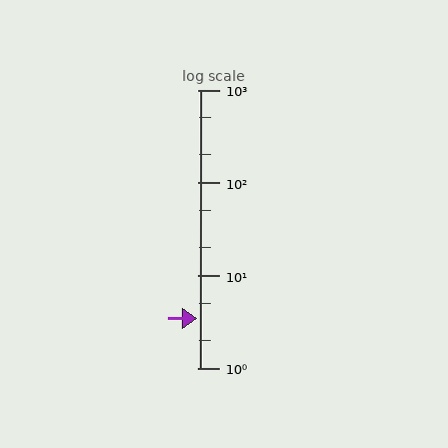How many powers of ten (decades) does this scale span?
The scale spans 3 decades, from 1 to 1000.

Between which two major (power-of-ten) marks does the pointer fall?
The pointer is between 1 and 10.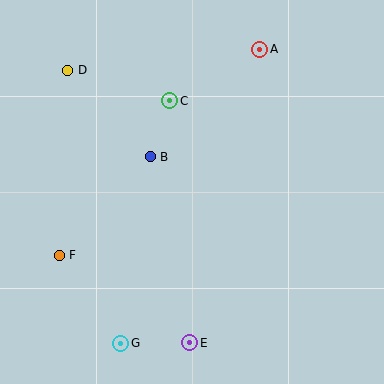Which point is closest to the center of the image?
Point B at (150, 157) is closest to the center.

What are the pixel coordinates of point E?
Point E is at (190, 343).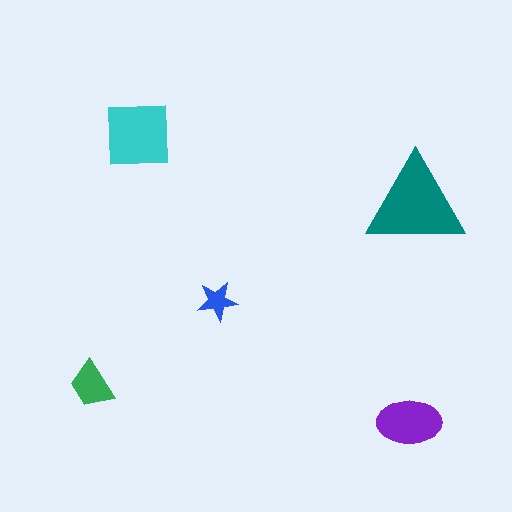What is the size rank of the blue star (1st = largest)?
5th.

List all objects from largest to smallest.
The teal triangle, the cyan square, the purple ellipse, the green trapezoid, the blue star.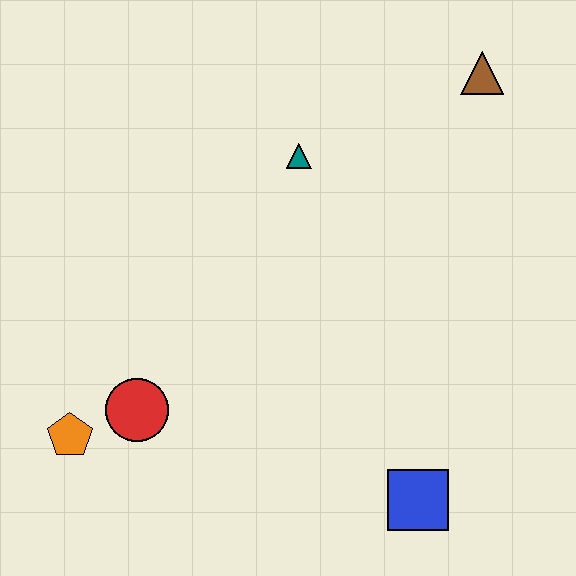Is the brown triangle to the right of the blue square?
Yes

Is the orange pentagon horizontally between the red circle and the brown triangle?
No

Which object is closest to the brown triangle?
The teal triangle is closest to the brown triangle.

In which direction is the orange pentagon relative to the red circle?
The orange pentagon is to the left of the red circle.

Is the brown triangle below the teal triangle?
No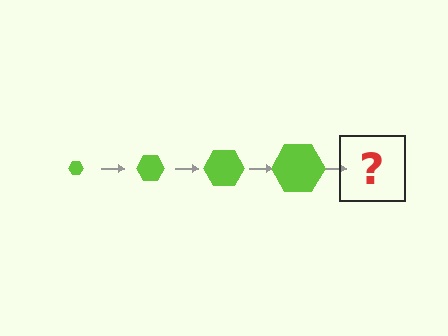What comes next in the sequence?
The next element should be a lime hexagon, larger than the previous one.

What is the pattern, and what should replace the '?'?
The pattern is that the hexagon gets progressively larger each step. The '?' should be a lime hexagon, larger than the previous one.